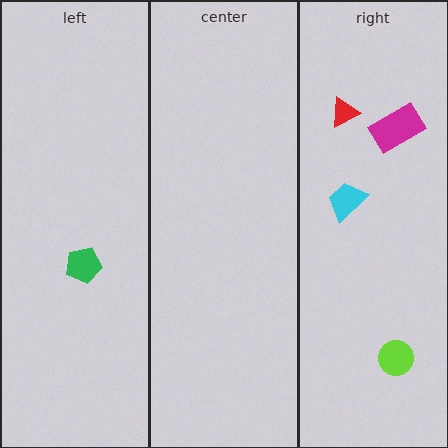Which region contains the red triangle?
The right region.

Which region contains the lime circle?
The right region.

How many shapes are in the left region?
1.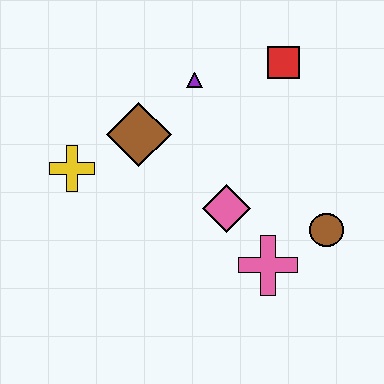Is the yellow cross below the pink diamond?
No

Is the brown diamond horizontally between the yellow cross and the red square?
Yes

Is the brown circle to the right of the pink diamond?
Yes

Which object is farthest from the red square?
The yellow cross is farthest from the red square.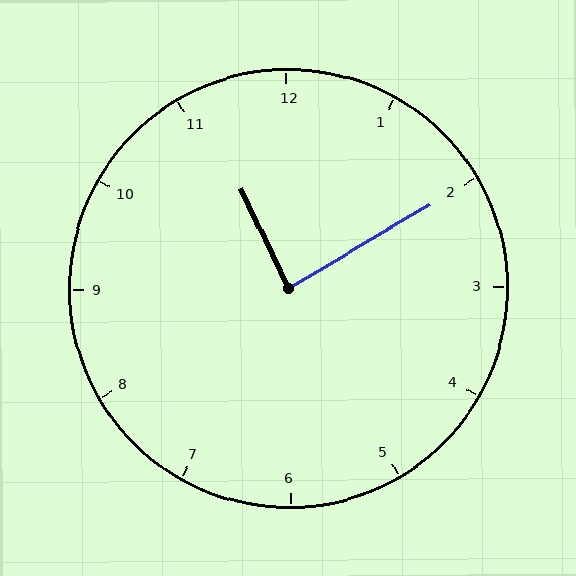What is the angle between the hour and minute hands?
Approximately 85 degrees.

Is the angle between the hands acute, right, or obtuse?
It is right.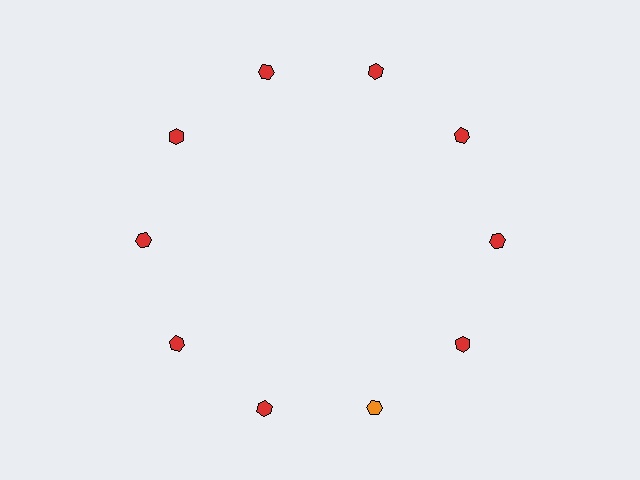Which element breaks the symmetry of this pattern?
The orange hexagon at roughly the 5 o'clock position breaks the symmetry. All other shapes are red hexagons.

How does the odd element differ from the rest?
It has a different color: orange instead of red.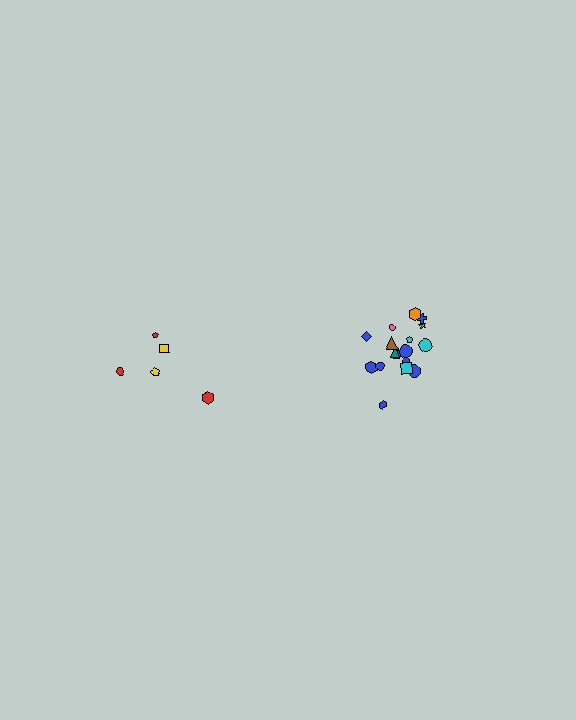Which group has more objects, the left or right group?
The right group.